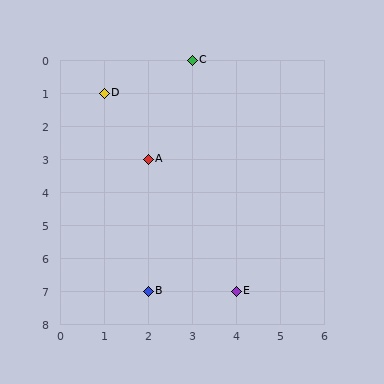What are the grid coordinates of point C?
Point C is at grid coordinates (3, 0).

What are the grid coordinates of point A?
Point A is at grid coordinates (2, 3).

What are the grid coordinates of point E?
Point E is at grid coordinates (4, 7).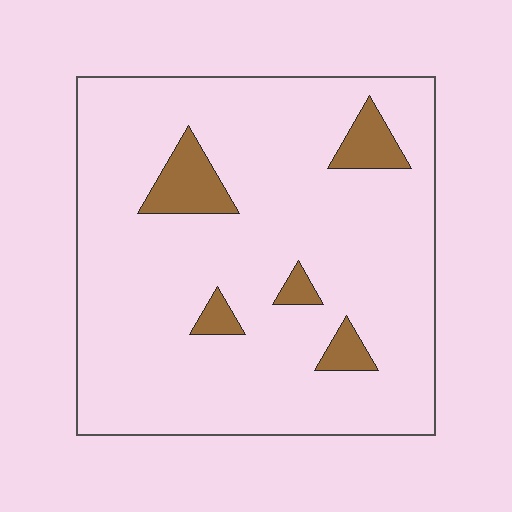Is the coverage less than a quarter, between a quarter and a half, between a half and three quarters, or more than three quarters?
Less than a quarter.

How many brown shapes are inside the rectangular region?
5.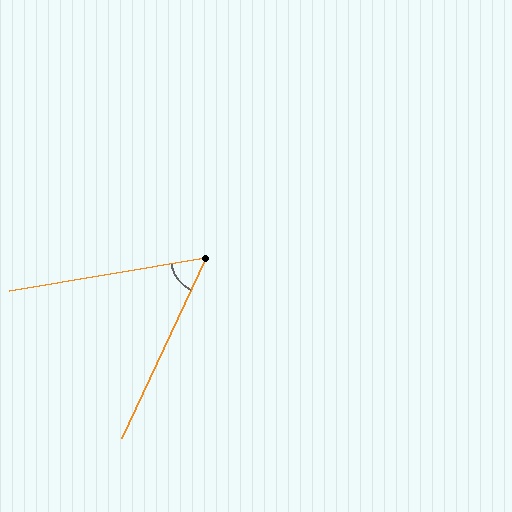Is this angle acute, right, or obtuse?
It is acute.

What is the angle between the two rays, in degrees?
Approximately 55 degrees.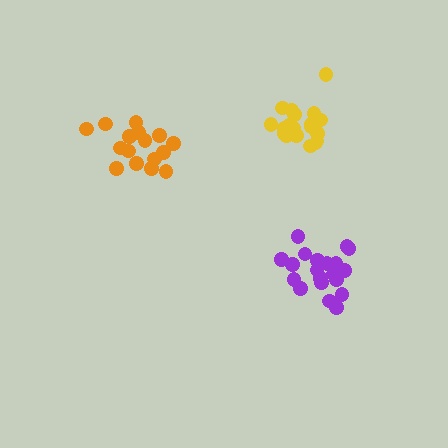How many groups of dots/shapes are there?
There are 3 groups.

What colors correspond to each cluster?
The clusters are colored: purple, yellow, orange.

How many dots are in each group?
Group 1: 21 dots, Group 2: 19 dots, Group 3: 16 dots (56 total).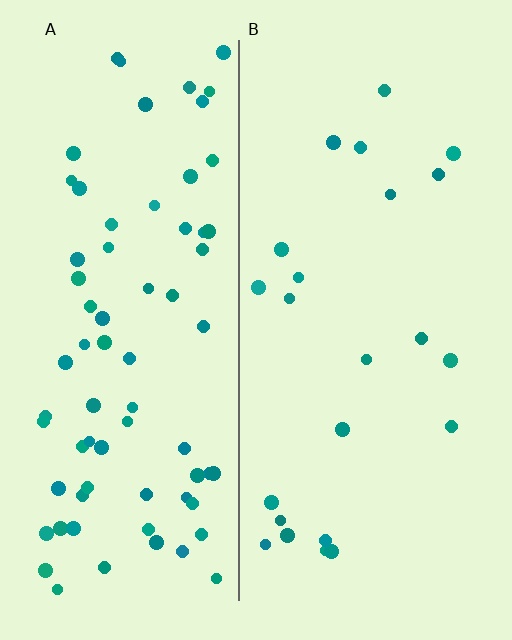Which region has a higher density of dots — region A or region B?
A (the left).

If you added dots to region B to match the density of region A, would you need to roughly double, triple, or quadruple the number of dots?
Approximately triple.